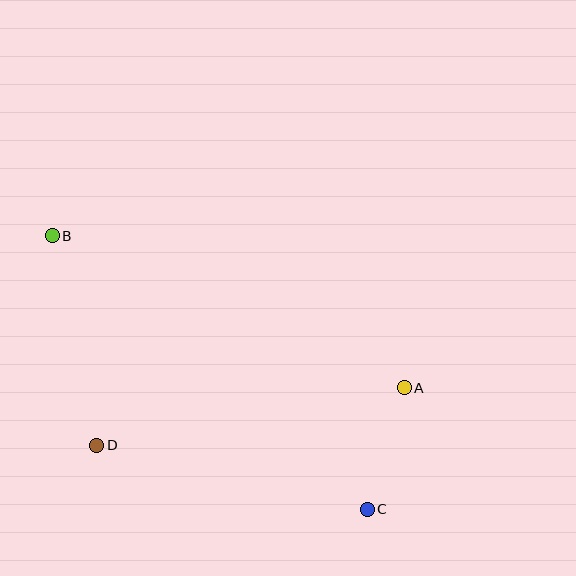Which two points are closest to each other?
Points A and C are closest to each other.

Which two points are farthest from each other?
Points B and C are farthest from each other.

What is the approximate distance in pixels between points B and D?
The distance between B and D is approximately 214 pixels.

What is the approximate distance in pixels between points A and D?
The distance between A and D is approximately 313 pixels.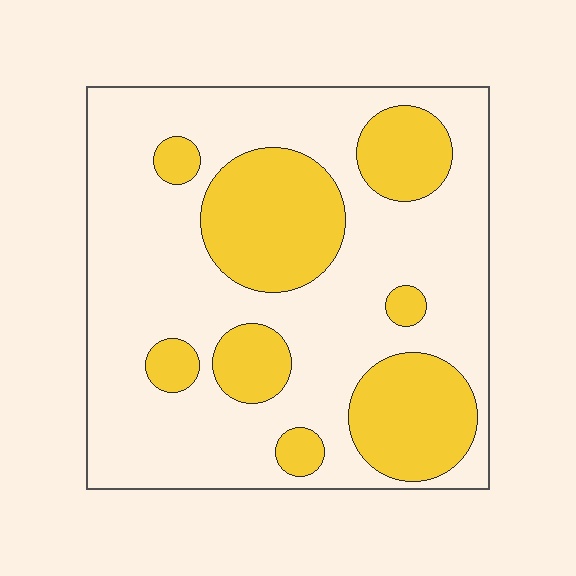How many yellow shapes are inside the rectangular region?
8.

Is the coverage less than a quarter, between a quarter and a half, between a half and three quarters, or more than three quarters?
Between a quarter and a half.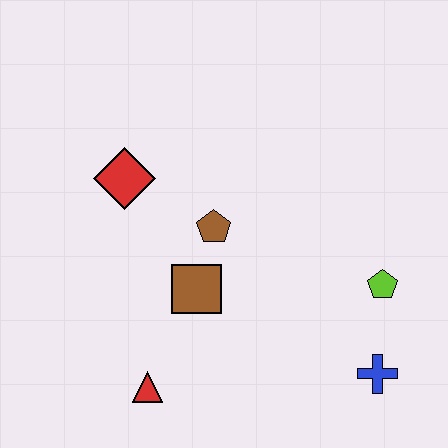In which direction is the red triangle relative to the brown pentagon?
The red triangle is below the brown pentagon.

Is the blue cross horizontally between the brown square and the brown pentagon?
No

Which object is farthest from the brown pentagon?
The blue cross is farthest from the brown pentagon.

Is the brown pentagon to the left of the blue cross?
Yes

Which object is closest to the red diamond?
The brown pentagon is closest to the red diamond.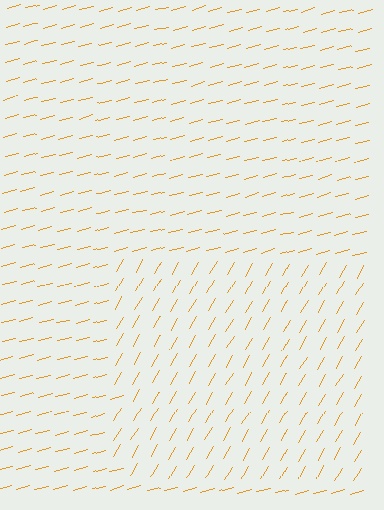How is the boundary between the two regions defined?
The boundary is defined purely by a change in line orientation (approximately 45 degrees difference). All lines are the same color and thickness.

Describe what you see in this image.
The image is filled with small orange line segments. A rectangle region in the image has lines oriented differently from the surrounding lines, creating a visible texture boundary.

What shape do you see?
I see a rectangle.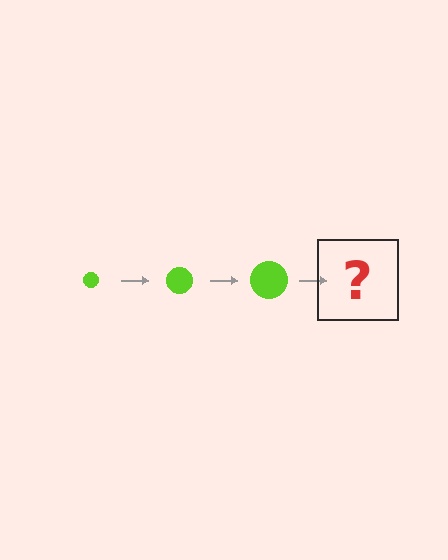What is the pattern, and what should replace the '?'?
The pattern is that the circle gets progressively larger each step. The '?' should be a lime circle, larger than the previous one.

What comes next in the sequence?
The next element should be a lime circle, larger than the previous one.